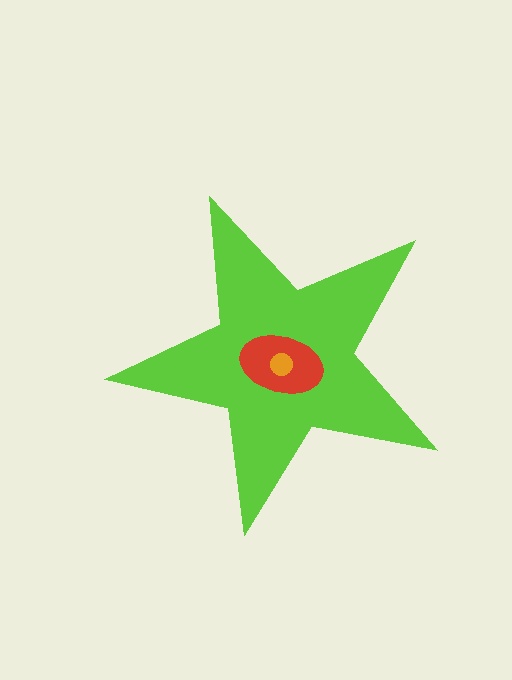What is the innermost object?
The orange circle.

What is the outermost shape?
The lime star.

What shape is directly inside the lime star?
The red ellipse.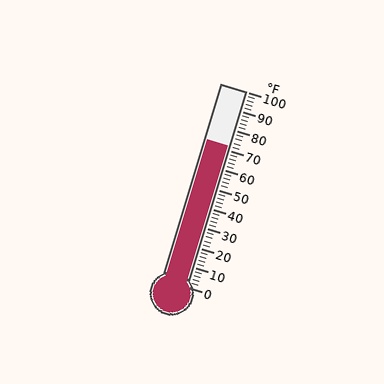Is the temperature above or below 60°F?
The temperature is above 60°F.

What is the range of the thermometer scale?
The thermometer scale ranges from 0°F to 100°F.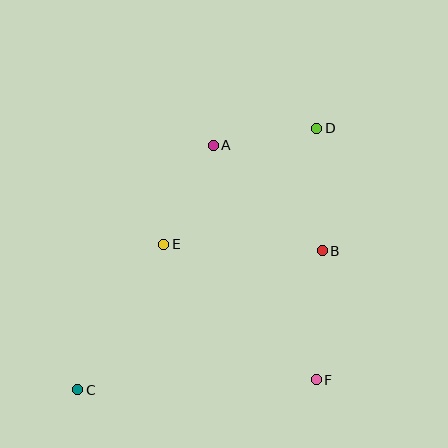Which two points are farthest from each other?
Points C and D are farthest from each other.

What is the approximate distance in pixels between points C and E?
The distance between C and E is approximately 169 pixels.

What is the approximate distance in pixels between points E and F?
The distance between E and F is approximately 204 pixels.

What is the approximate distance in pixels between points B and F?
The distance between B and F is approximately 129 pixels.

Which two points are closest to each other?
Points A and D are closest to each other.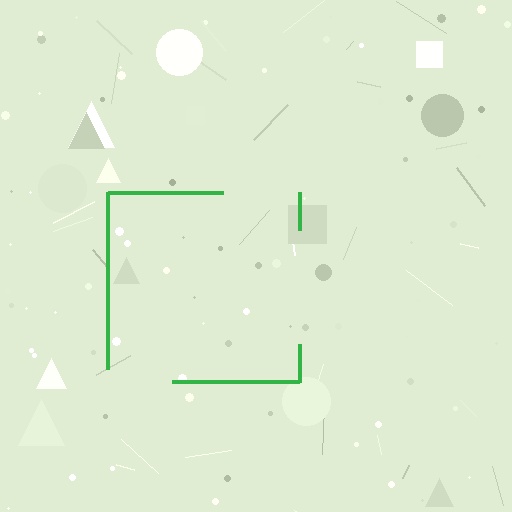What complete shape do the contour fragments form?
The contour fragments form a square.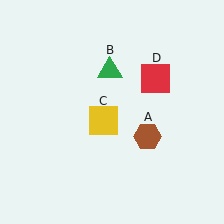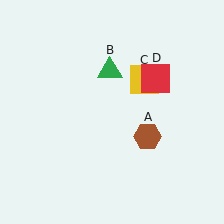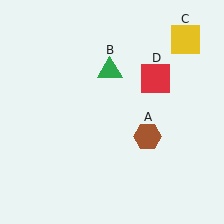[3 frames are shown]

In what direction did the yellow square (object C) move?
The yellow square (object C) moved up and to the right.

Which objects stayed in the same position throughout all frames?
Brown hexagon (object A) and green triangle (object B) and red square (object D) remained stationary.